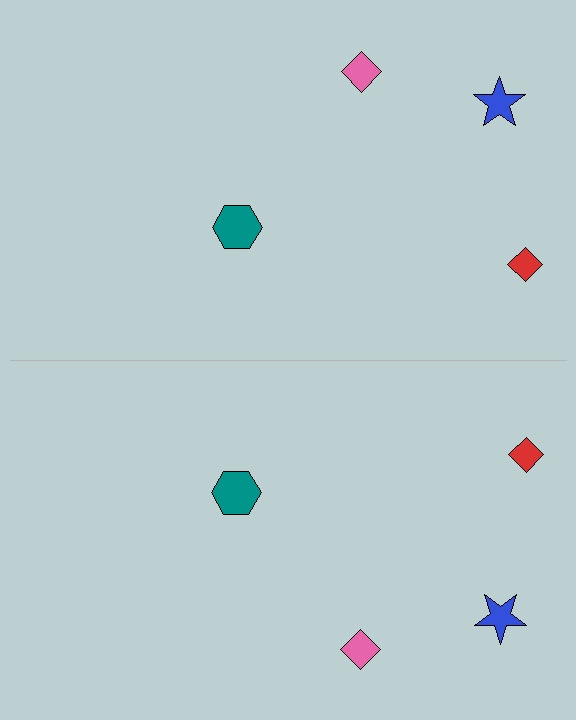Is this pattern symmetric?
Yes, this pattern has bilateral (reflection) symmetry.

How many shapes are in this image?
There are 8 shapes in this image.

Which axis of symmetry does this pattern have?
The pattern has a horizontal axis of symmetry running through the center of the image.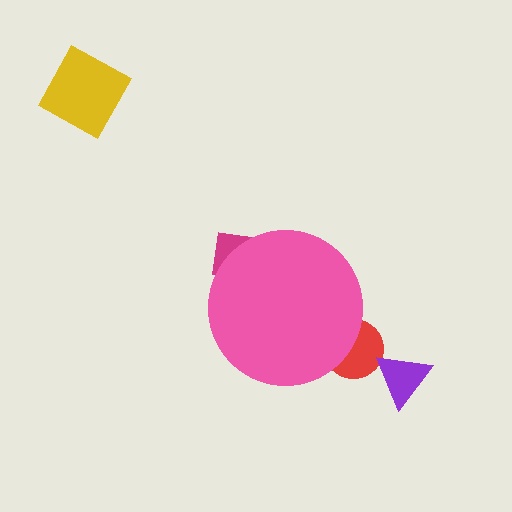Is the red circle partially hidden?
Yes, the red circle is partially hidden behind the pink circle.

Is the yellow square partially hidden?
No, the yellow square is fully visible.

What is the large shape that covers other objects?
A pink circle.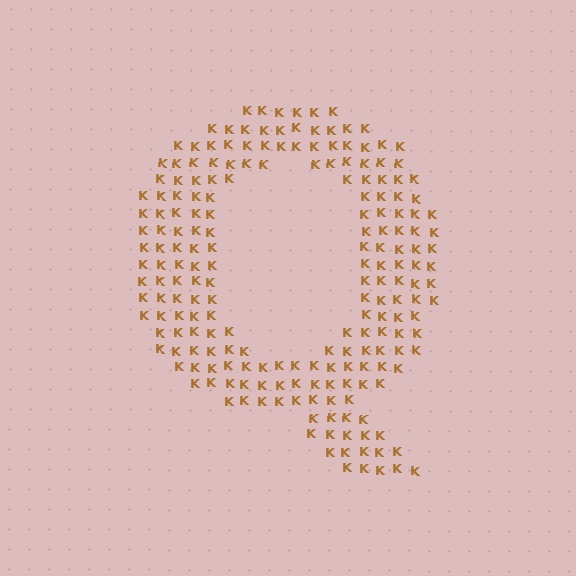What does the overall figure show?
The overall figure shows the letter Q.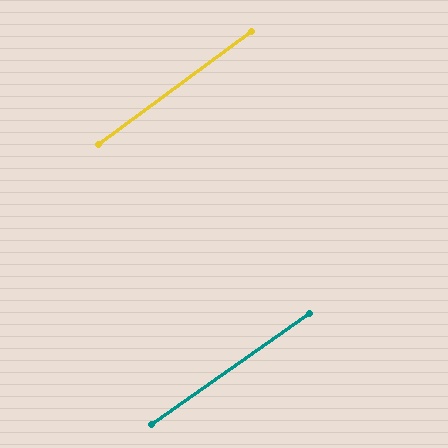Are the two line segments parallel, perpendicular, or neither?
Parallel — their directions differ by only 1.3°.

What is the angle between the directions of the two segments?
Approximately 1 degree.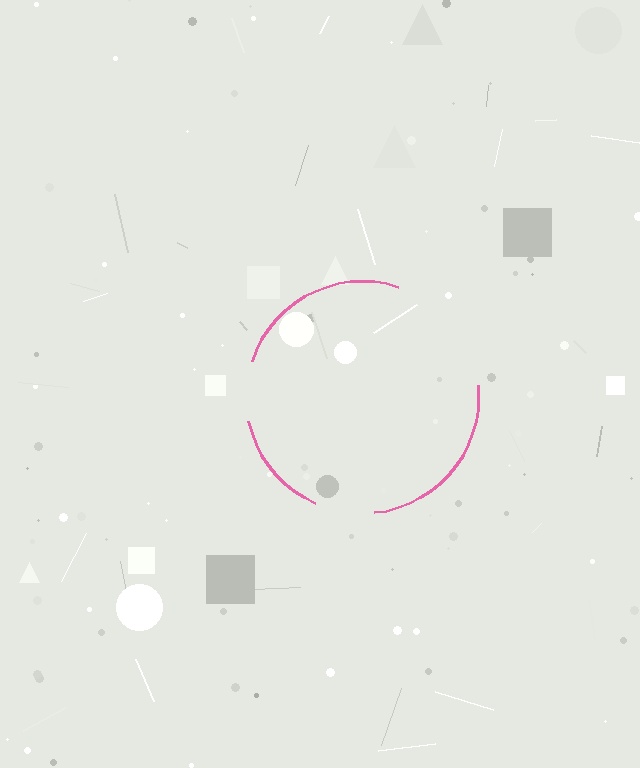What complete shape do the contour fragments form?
The contour fragments form a circle.